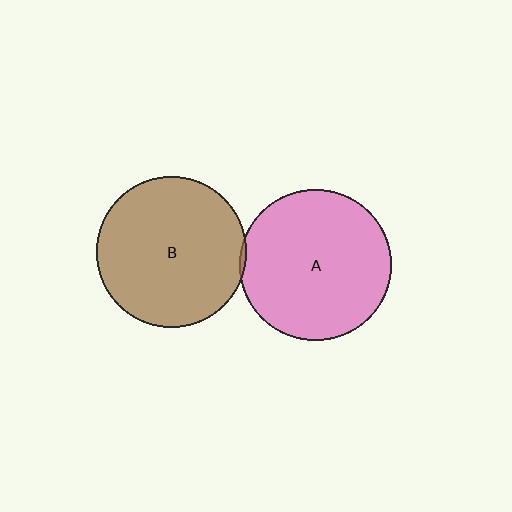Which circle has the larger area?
Circle A (pink).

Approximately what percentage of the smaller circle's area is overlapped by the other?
Approximately 5%.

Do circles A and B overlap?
Yes.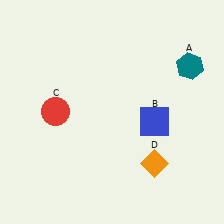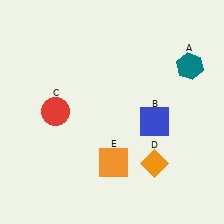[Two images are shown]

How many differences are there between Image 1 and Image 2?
There is 1 difference between the two images.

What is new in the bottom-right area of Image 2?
An orange square (E) was added in the bottom-right area of Image 2.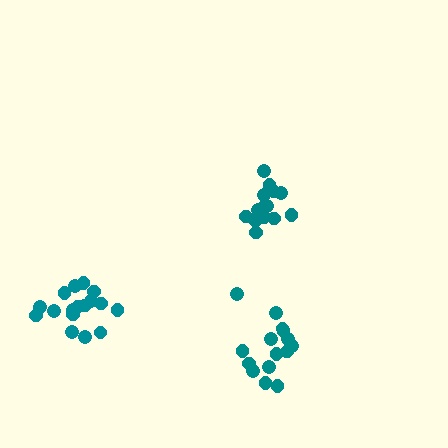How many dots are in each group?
Group 1: 15 dots, Group 2: 15 dots, Group 3: 17 dots (47 total).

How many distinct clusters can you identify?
There are 3 distinct clusters.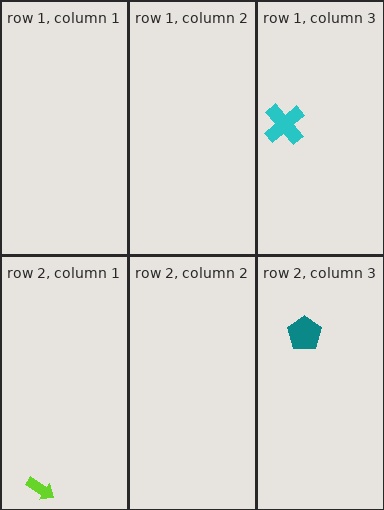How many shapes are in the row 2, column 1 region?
1.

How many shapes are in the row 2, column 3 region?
1.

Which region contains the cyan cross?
The row 1, column 3 region.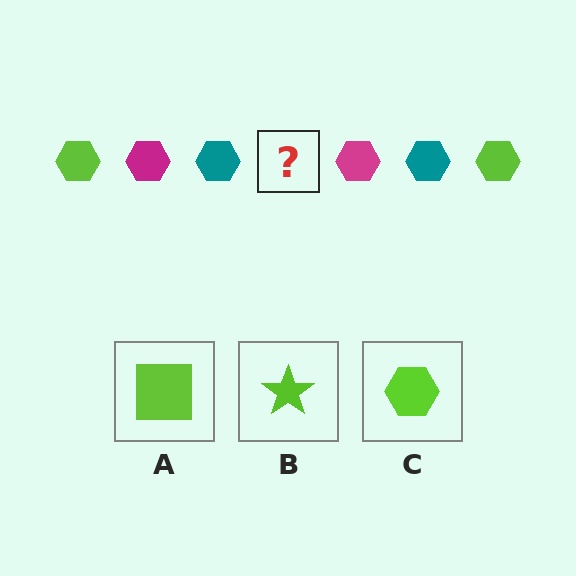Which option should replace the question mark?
Option C.